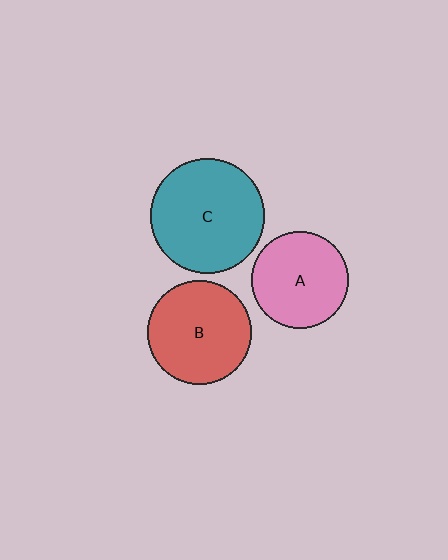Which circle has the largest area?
Circle C (teal).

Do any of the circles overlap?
No, none of the circles overlap.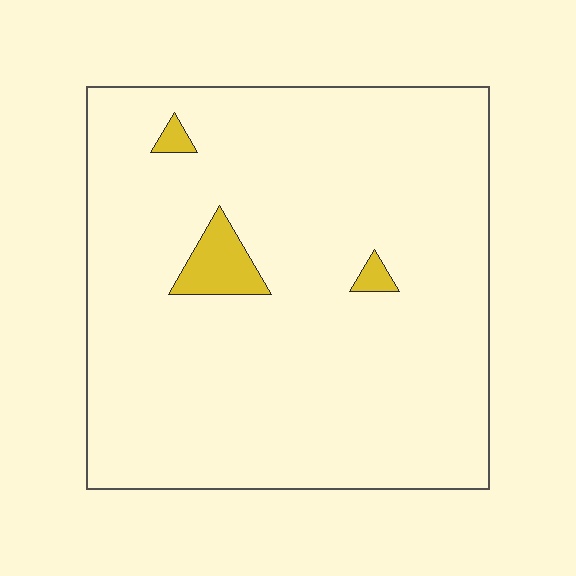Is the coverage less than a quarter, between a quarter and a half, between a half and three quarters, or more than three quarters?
Less than a quarter.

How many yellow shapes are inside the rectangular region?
3.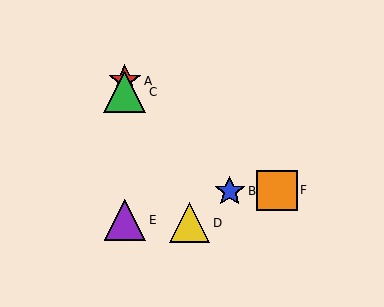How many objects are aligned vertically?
3 objects (A, C, E) are aligned vertically.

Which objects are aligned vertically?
Objects A, C, E are aligned vertically.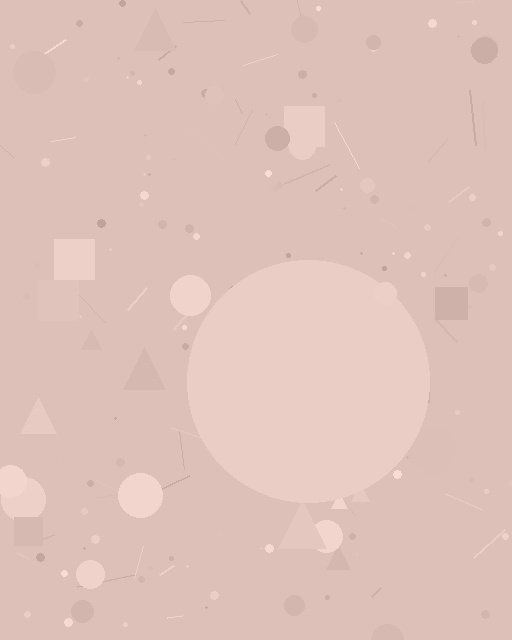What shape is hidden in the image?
A circle is hidden in the image.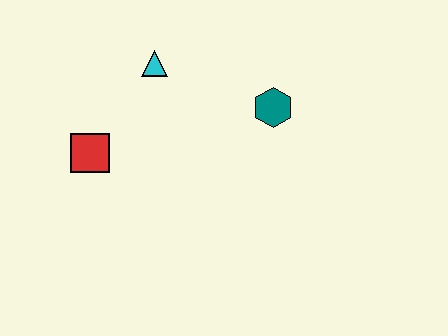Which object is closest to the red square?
The cyan triangle is closest to the red square.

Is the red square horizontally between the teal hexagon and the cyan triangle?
No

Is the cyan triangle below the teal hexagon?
No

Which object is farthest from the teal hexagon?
The red square is farthest from the teal hexagon.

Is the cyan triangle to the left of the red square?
No